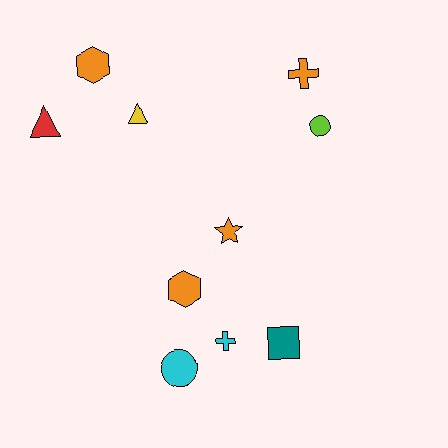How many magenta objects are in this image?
There are no magenta objects.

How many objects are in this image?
There are 10 objects.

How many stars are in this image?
There is 1 star.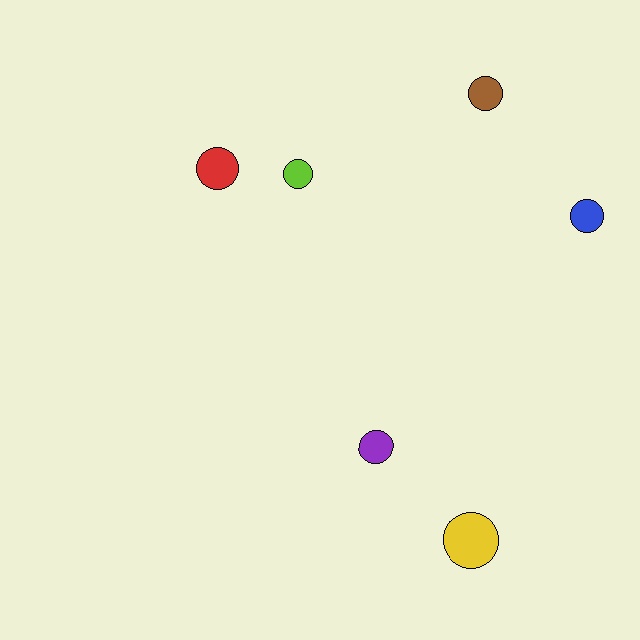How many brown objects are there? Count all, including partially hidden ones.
There is 1 brown object.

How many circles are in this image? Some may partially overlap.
There are 6 circles.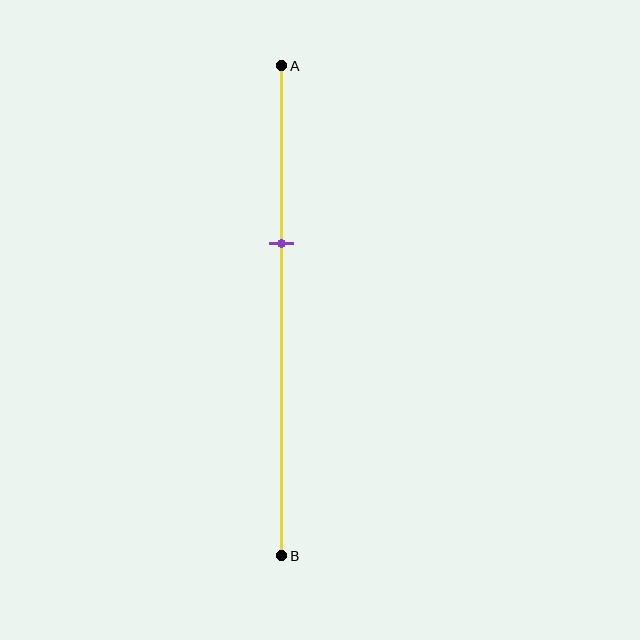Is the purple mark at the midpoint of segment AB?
No, the mark is at about 35% from A, not at the 50% midpoint.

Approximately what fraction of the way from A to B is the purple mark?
The purple mark is approximately 35% of the way from A to B.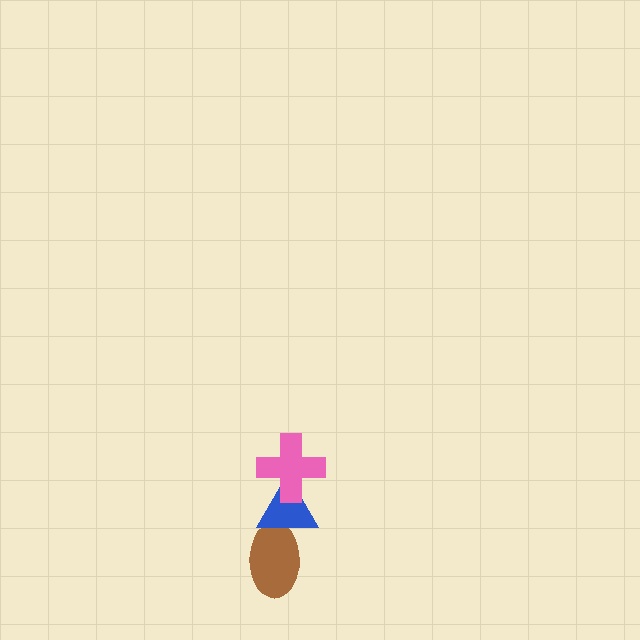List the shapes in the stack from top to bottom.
From top to bottom: the pink cross, the blue triangle, the brown ellipse.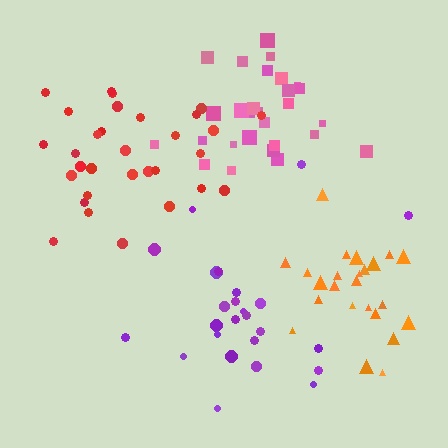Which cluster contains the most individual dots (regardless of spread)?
Red (31).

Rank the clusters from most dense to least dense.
pink, orange, red, purple.